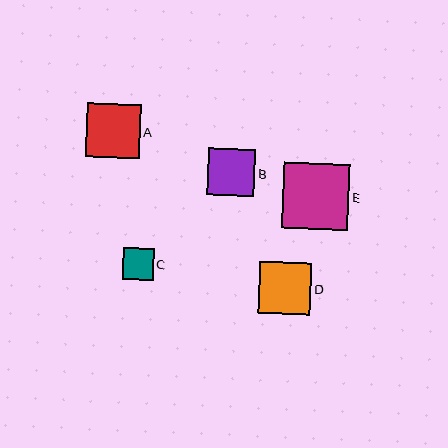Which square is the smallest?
Square C is the smallest with a size of approximately 31 pixels.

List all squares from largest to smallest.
From largest to smallest: E, A, D, B, C.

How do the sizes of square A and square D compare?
Square A and square D are approximately the same size.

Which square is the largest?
Square E is the largest with a size of approximately 66 pixels.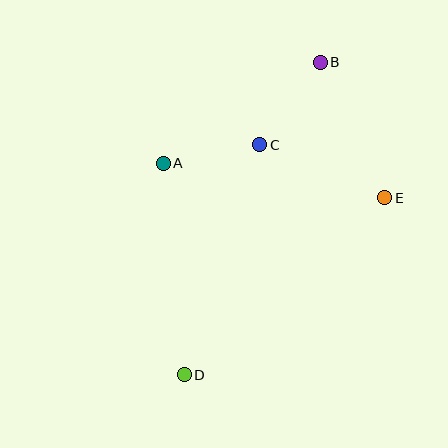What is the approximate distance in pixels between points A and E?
The distance between A and E is approximately 224 pixels.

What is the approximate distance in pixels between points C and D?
The distance between C and D is approximately 242 pixels.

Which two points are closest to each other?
Points A and C are closest to each other.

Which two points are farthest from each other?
Points B and D are farthest from each other.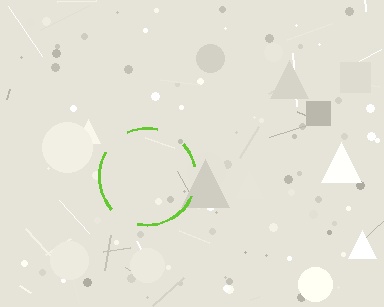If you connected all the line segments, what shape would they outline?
They would outline a circle.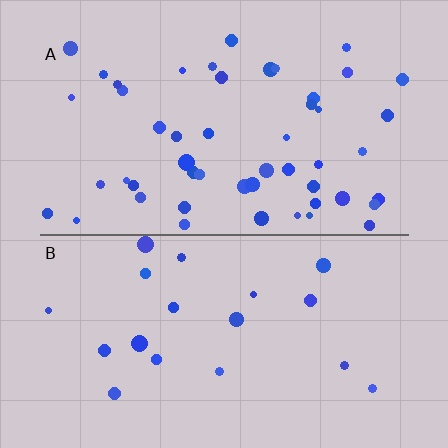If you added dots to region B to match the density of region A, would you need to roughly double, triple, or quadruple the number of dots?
Approximately triple.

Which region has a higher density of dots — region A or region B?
A (the top).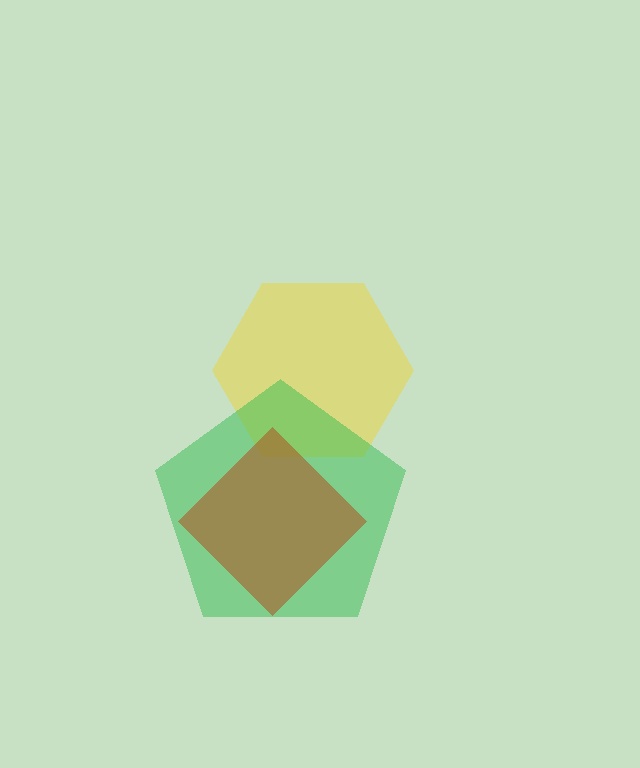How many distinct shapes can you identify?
There are 3 distinct shapes: a yellow hexagon, a green pentagon, a brown diamond.